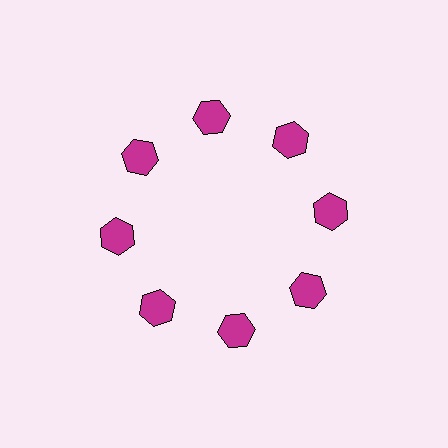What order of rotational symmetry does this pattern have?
This pattern has 8-fold rotational symmetry.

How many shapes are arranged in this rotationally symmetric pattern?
There are 8 shapes, arranged in 8 groups of 1.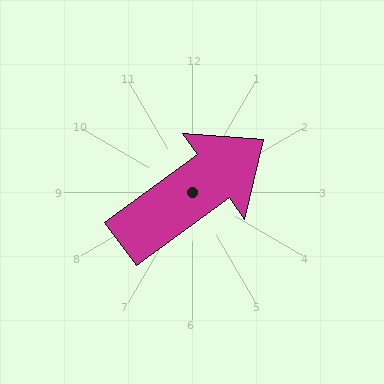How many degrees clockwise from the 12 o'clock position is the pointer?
Approximately 54 degrees.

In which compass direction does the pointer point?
Northeast.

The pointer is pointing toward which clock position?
Roughly 2 o'clock.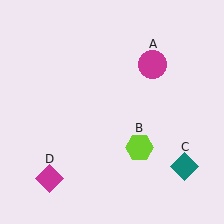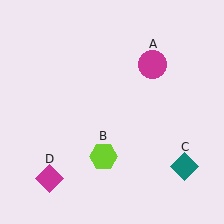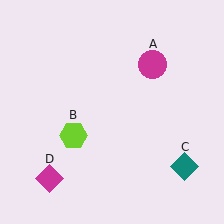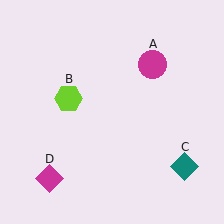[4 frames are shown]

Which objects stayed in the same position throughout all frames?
Magenta circle (object A) and teal diamond (object C) and magenta diamond (object D) remained stationary.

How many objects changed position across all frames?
1 object changed position: lime hexagon (object B).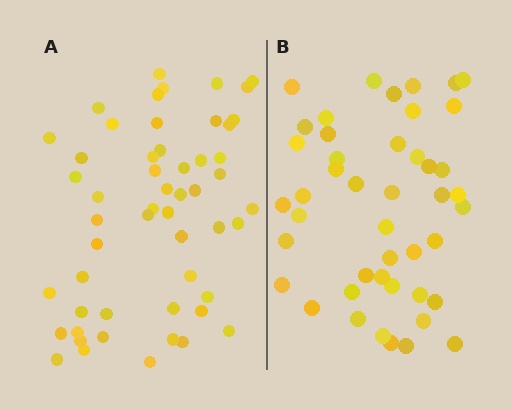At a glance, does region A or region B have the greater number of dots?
Region A (the left region) has more dots.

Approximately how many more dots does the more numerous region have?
Region A has roughly 8 or so more dots than region B.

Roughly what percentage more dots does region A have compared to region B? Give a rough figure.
About 20% more.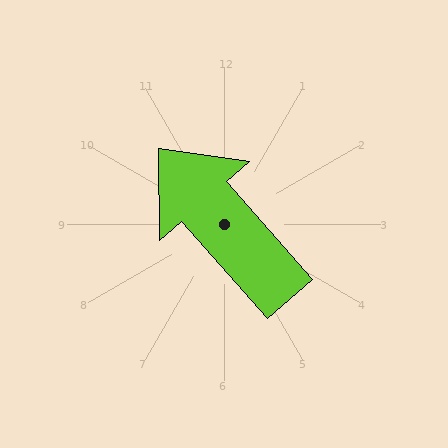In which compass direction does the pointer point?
Northwest.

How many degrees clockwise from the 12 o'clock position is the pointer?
Approximately 319 degrees.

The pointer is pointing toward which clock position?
Roughly 11 o'clock.